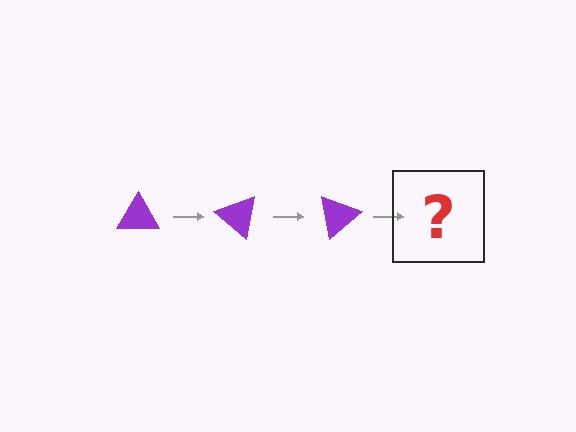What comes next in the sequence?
The next element should be a purple triangle rotated 120 degrees.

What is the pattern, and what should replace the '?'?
The pattern is that the triangle rotates 40 degrees each step. The '?' should be a purple triangle rotated 120 degrees.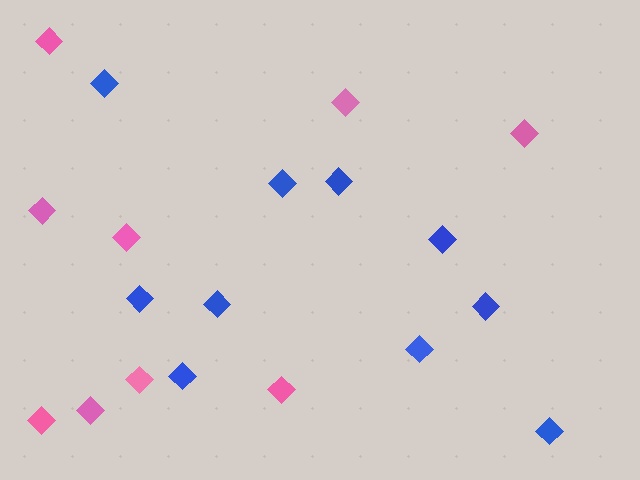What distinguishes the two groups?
There are 2 groups: one group of pink diamonds (9) and one group of blue diamonds (10).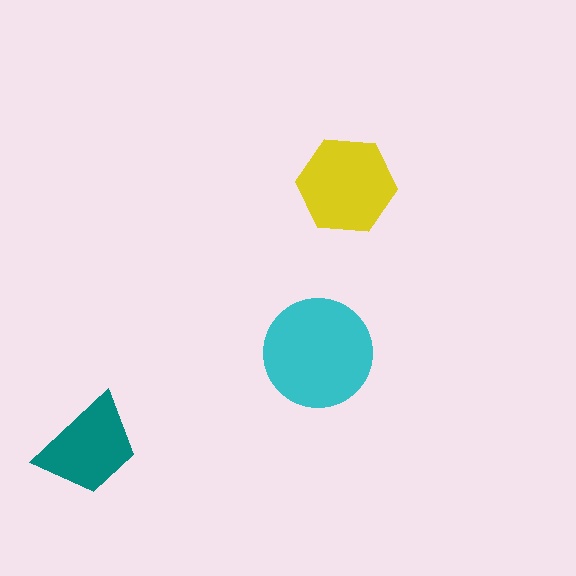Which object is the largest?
The cyan circle.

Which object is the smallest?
The teal trapezoid.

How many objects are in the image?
There are 3 objects in the image.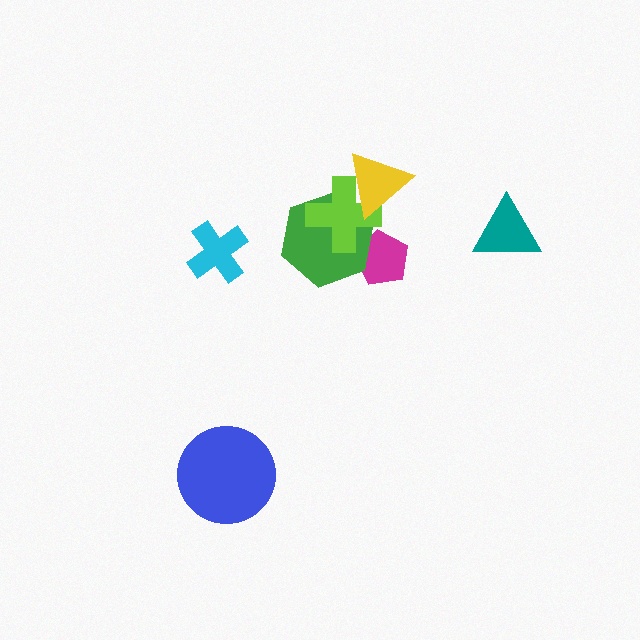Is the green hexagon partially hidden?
Yes, it is partially covered by another shape.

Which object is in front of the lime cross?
The yellow triangle is in front of the lime cross.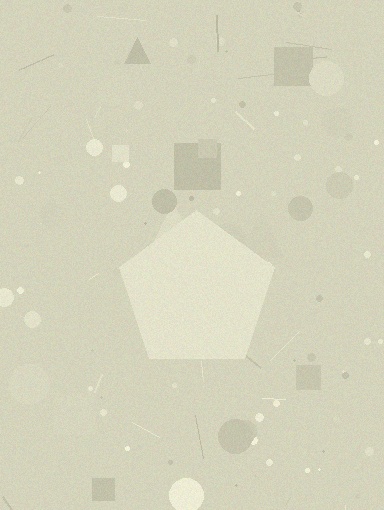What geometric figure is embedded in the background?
A pentagon is embedded in the background.